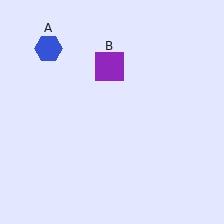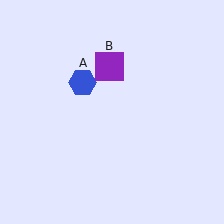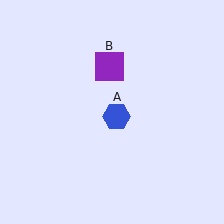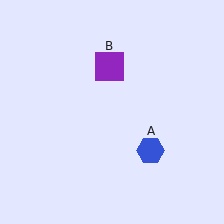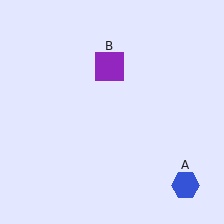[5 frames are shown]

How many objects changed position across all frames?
1 object changed position: blue hexagon (object A).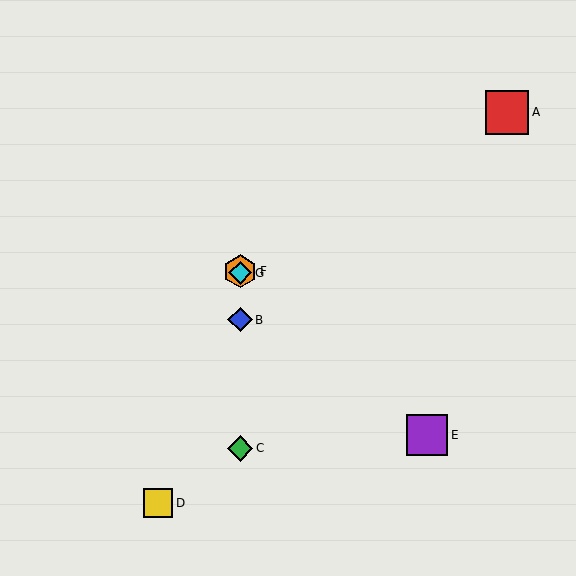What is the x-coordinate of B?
Object B is at x≈240.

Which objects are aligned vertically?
Objects B, C, F, G are aligned vertically.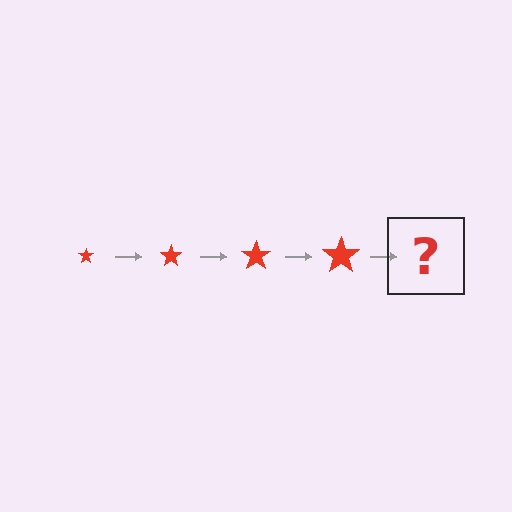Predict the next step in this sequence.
The next step is a red star, larger than the previous one.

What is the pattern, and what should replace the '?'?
The pattern is that the star gets progressively larger each step. The '?' should be a red star, larger than the previous one.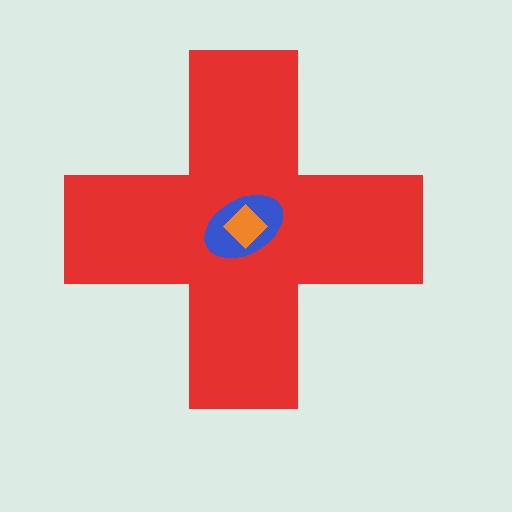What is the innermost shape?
The orange diamond.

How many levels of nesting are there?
3.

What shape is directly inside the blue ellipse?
The orange diamond.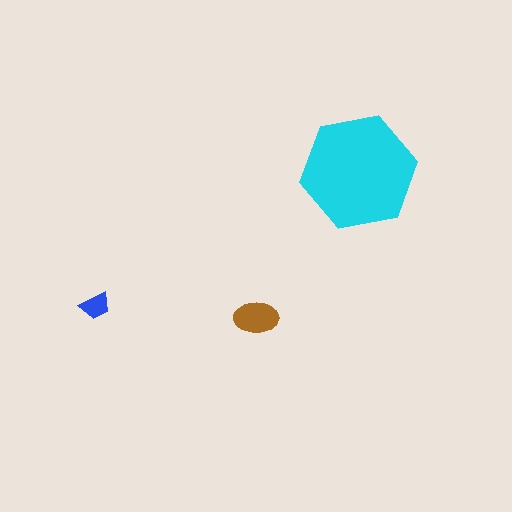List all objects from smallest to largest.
The blue trapezoid, the brown ellipse, the cyan hexagon.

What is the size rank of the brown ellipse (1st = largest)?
2nd.